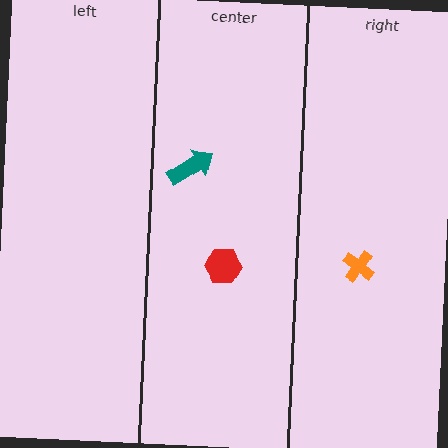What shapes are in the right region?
The orange cross.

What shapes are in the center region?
The teal arrow, the red hexagon.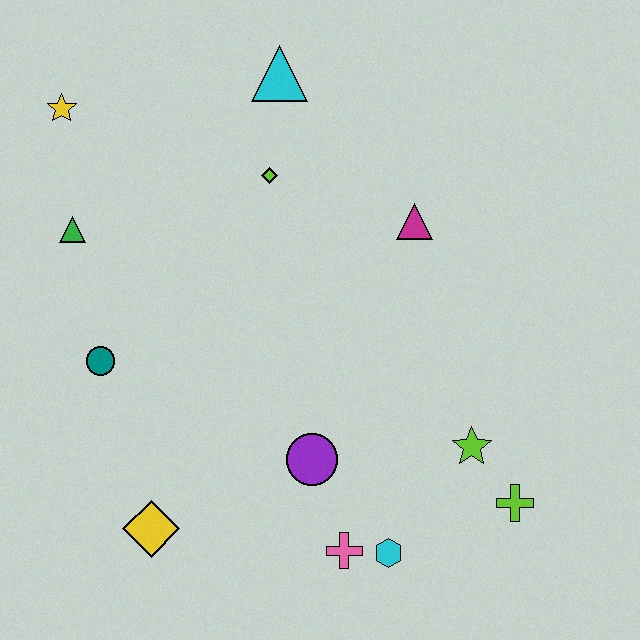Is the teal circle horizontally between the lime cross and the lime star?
No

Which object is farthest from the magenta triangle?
The yellow diamond is farthest from the magenta triangle.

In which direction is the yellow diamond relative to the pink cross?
The yellow diamond is to the left of the pink cross.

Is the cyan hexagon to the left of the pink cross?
No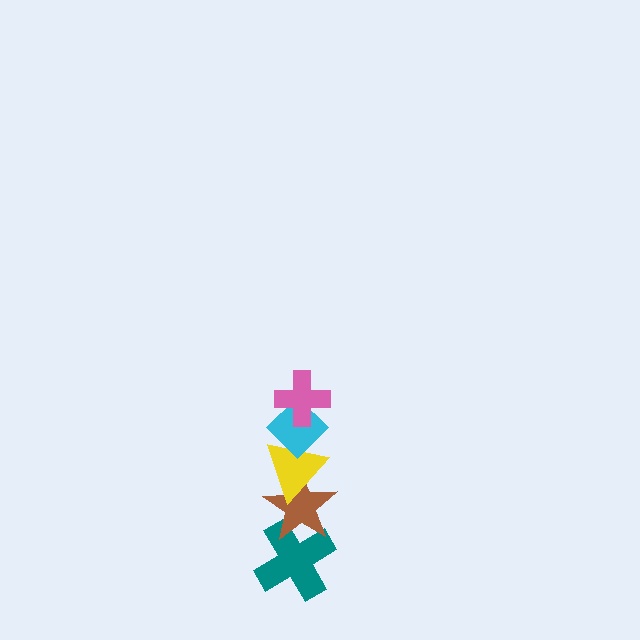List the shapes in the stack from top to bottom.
From top to bottom: the pink cross, the cyan diamond, the yellow triangle, the brown star, the teal cross.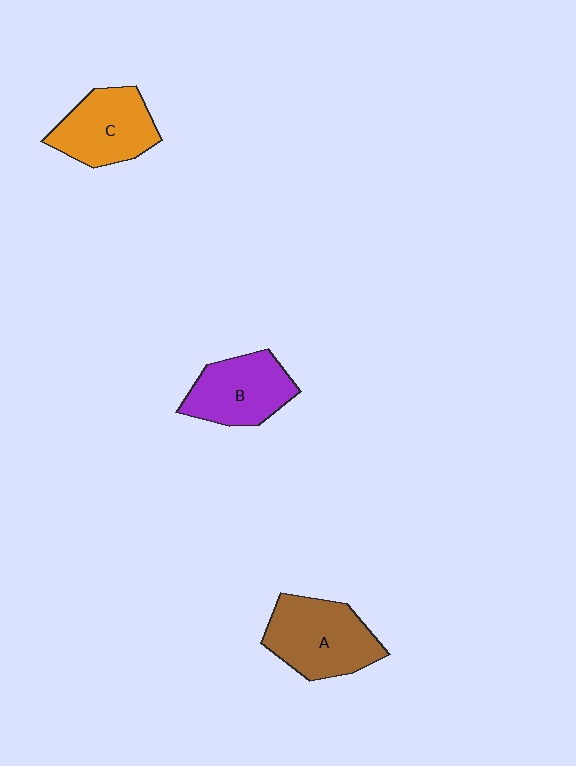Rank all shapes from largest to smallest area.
From largest to smallest: A (brown), C (orange), B (purple).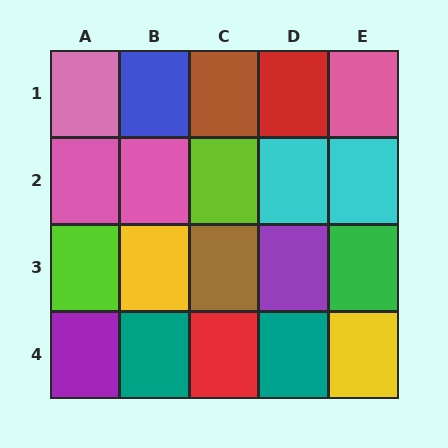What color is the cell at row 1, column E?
Pink.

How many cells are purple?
2 cells are purple.